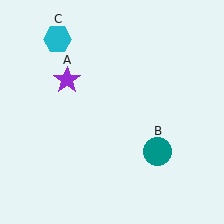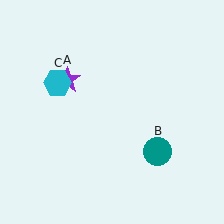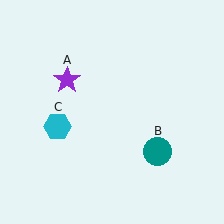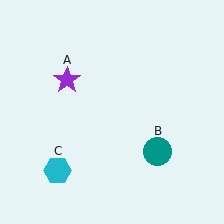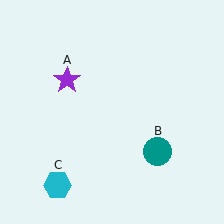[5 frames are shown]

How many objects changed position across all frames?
1 object changed position: cyan hexagon (object C).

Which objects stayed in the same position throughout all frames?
Purple star (object A) and teal circle (object B) remained stationary.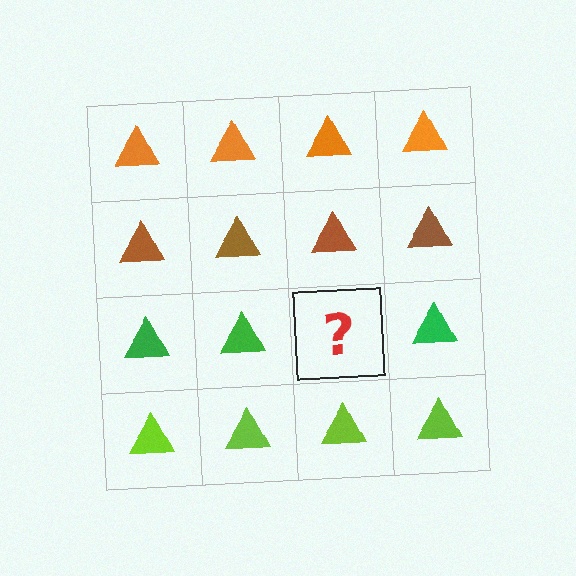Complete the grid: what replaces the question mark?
The question mark should be replaced with a green triangle.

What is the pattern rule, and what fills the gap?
The rule is that each row has a consistent color. The gap should be filled with a green triangle.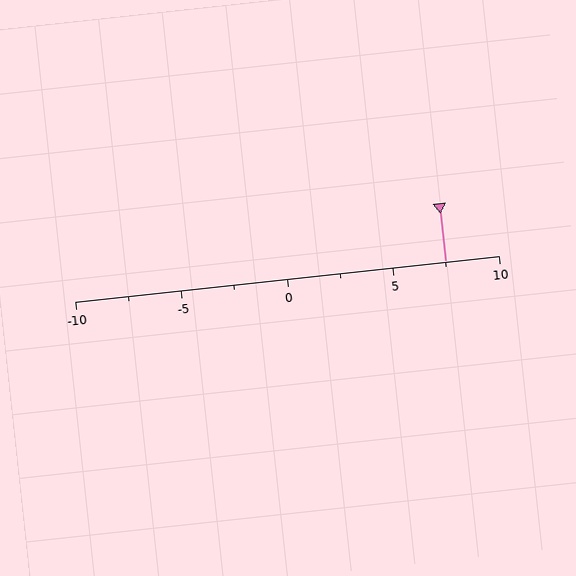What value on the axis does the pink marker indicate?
The marker indicates approximately 7.5.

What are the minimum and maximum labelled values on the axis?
The axis runs from -10 to 10.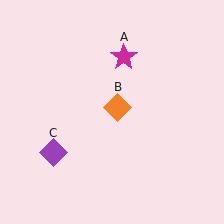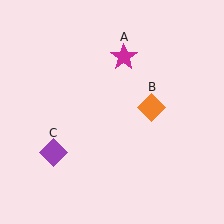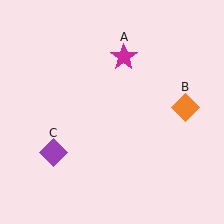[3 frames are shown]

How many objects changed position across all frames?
1 object changed position: orange diamond (object B).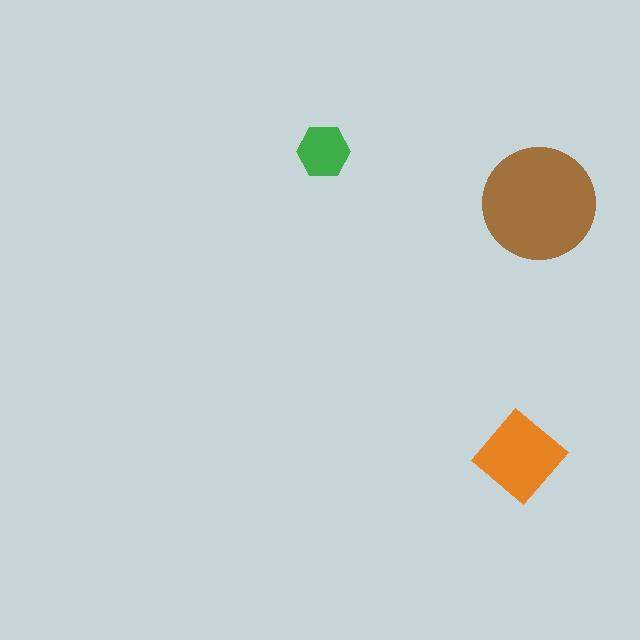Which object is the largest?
The brown circle.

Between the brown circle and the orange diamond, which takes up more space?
The brown circle.